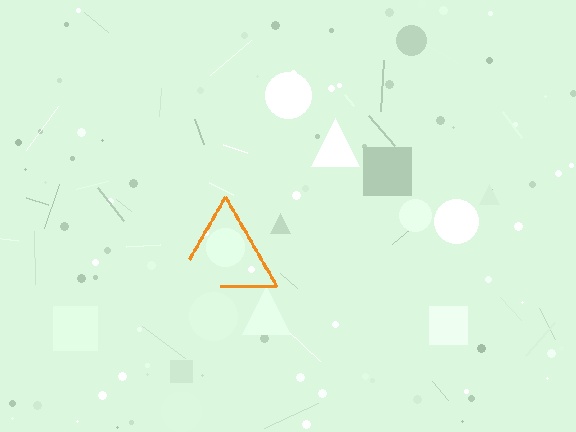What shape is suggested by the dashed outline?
The dashed outline suggests a triangle.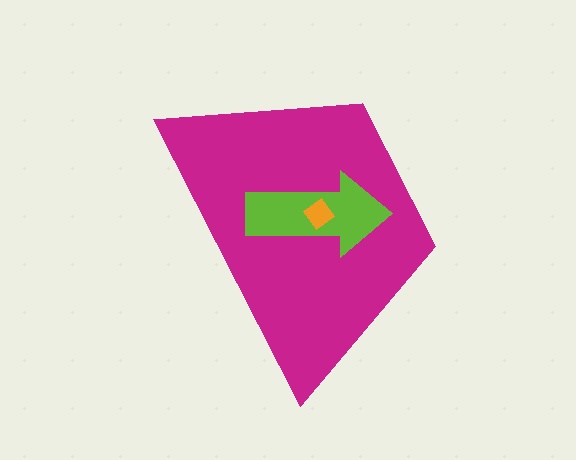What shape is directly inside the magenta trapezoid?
The lime arrow.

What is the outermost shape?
The magenta trapezoid.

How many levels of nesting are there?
3.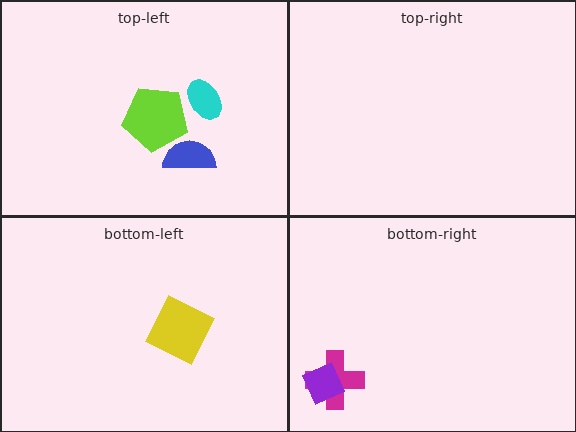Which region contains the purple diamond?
The bottom-right region.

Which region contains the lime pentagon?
The top-left region.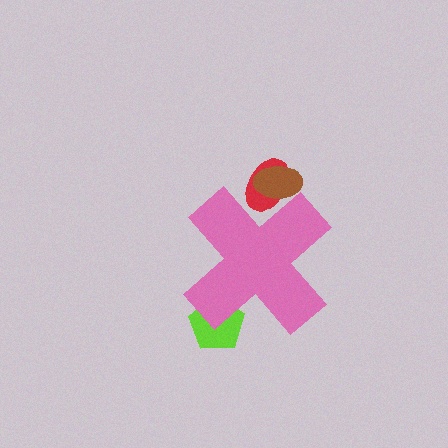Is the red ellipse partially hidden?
Yes, the red ellipse is partially hidden behind the pink cross.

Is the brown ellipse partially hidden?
Yes, the brown ellipse is partially hidden behind the pink cross.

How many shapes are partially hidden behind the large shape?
3 shapes are partially hidden.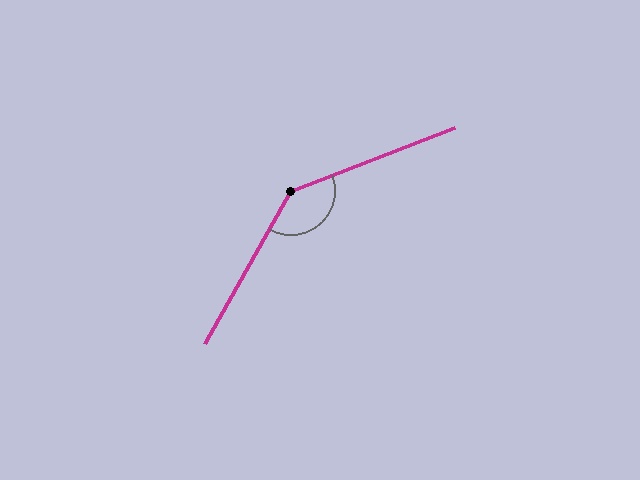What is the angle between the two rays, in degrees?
Approximately 140 degrees.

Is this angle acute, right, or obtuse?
It is obtuse.